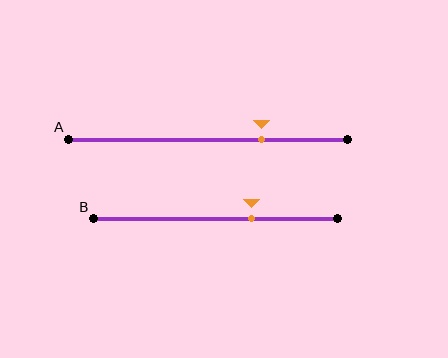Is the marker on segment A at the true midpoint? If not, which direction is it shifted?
No, the marker on segment A is shifted to the right by about 19% of the segment length.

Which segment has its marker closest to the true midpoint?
Segment B has its marker closest to the true midpoint.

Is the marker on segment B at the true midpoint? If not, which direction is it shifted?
No, the marker on segment B is shifted to the right by about 15% of the segment length.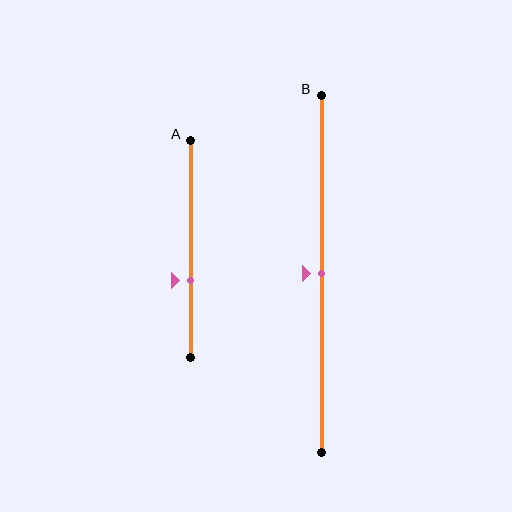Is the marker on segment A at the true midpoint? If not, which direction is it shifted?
No, the marker on segment A is shifted downward by about 14% of the segment length.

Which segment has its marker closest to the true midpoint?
Segment B has its marker closest to the true midpoint.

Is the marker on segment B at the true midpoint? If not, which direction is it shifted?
Yes, the marker on segment B is at the true midpoint.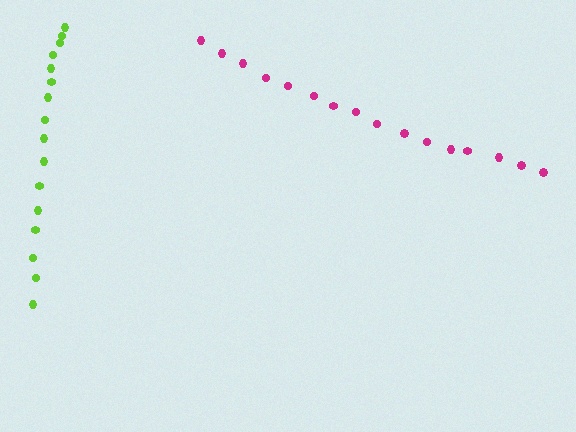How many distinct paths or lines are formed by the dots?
There are 2 distinct paths.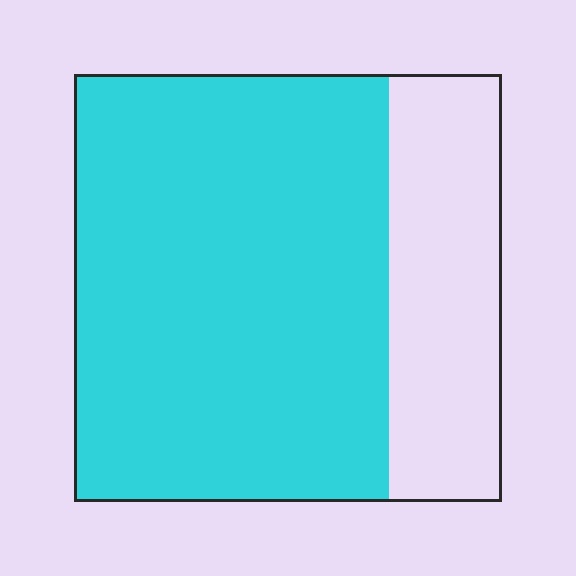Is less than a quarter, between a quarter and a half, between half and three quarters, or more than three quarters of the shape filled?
Between half and three quarters.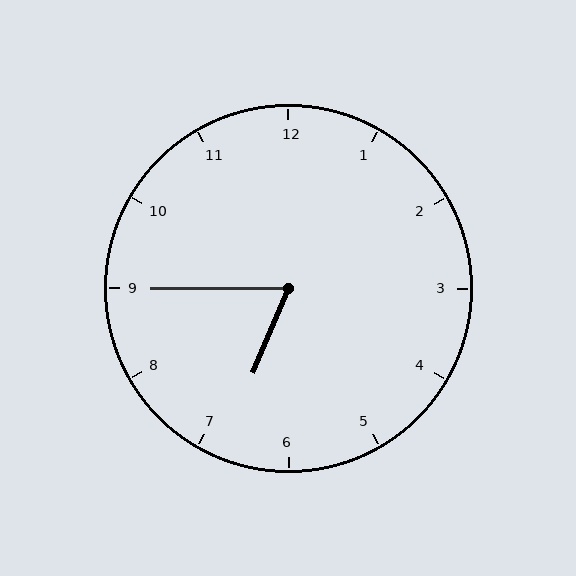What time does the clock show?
6:45.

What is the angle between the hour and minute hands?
Approximately 68 degrees.